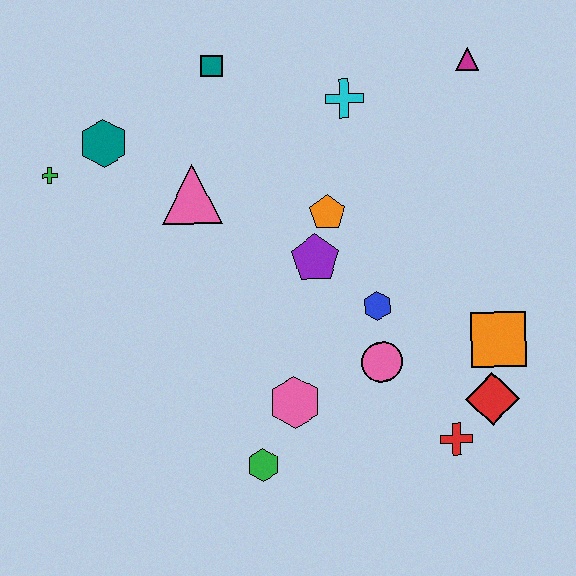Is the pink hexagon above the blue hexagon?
No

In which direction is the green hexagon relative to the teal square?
The green hexagon is below the teal square.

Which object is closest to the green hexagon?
The pink hexagon is closest to the green hexagon.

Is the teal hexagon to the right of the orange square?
No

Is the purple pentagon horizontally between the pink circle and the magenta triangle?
No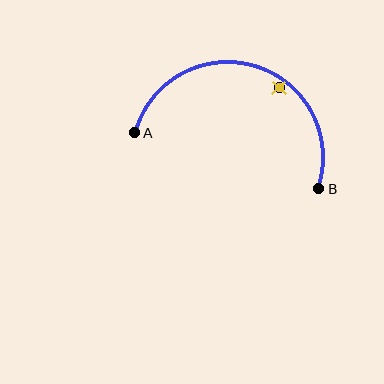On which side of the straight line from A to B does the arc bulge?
The arc bulges above the straight line connecting A and B.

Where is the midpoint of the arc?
The arc midpoint is the point on the curve farthest from the straight line joining A and B. It sits above that line.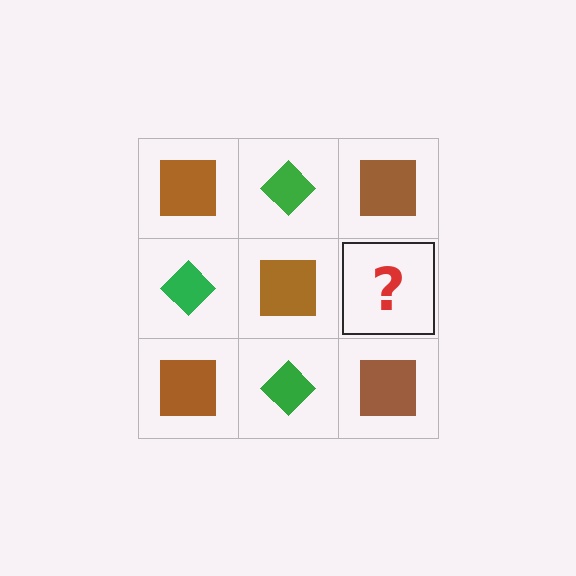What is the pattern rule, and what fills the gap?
The rule is that it alternates brown square and green diamond in a checkerboard pattern. The gap should be filled with a green diamond.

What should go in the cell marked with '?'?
The missing cell should contain a green diamond.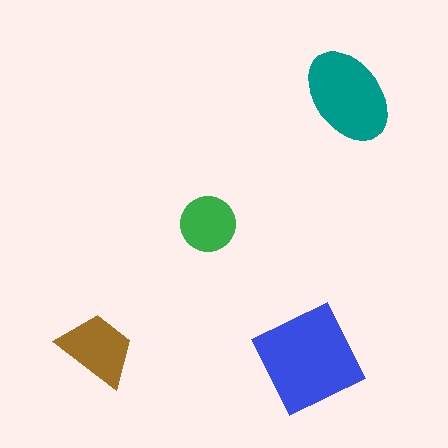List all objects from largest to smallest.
The blue diamond, the teal ellipse, the brown trapezoid, the green circle.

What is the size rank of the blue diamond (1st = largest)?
1st.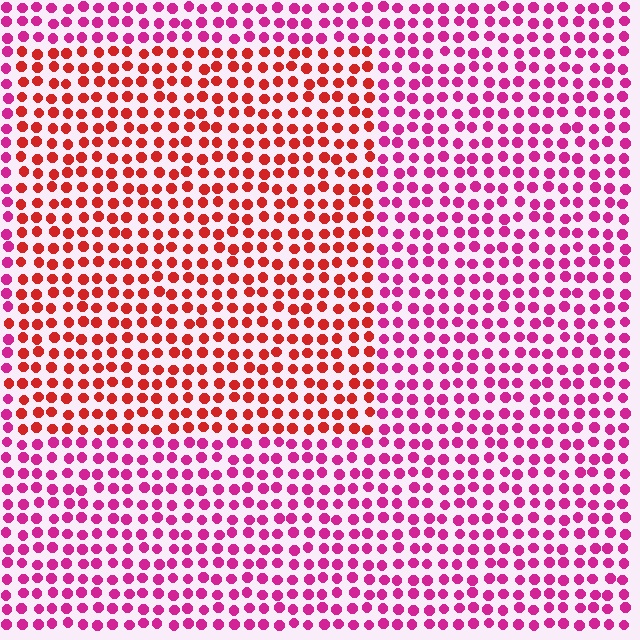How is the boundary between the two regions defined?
The boundary is defined purely by a slight shift in hue (about 39 degrees). Spacing, size, and orientation are identical on both sides.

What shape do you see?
I see a rectangle.